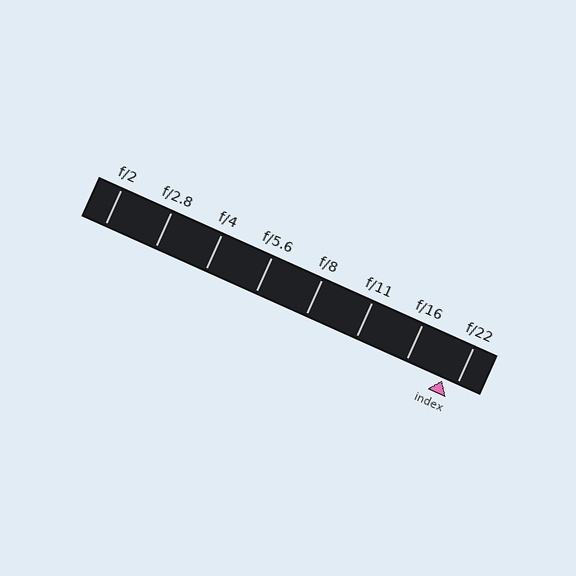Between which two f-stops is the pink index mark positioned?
The index mark is between f/16 and f/22.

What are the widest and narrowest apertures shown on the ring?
The widest aperture shown is f/2 and the narrowest is f/22.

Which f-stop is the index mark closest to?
The index mark is closest to f/22.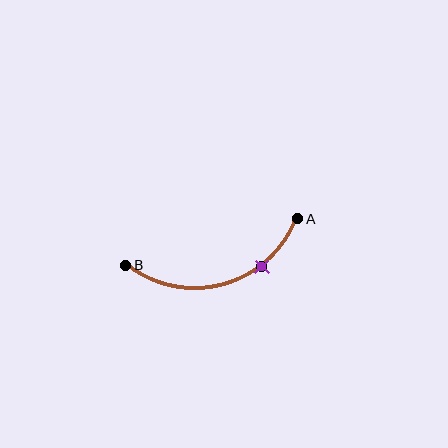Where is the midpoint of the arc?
The arc midpoint is the point on the curve farthest from the straight line joining A and B. It sits below that line.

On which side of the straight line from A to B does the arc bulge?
The arc bulges below the straight line connecting A and B.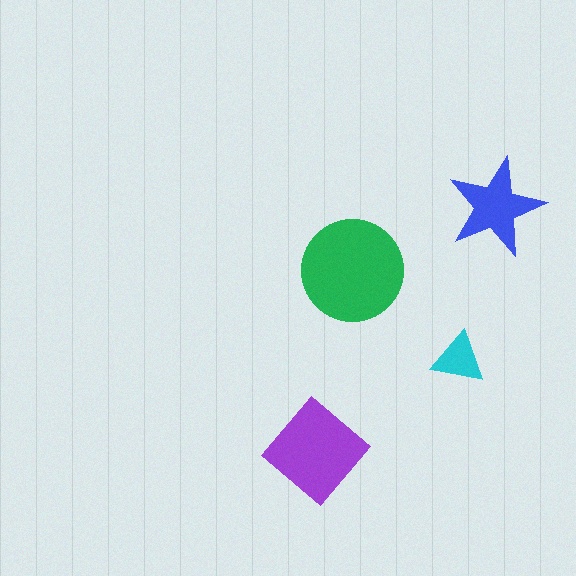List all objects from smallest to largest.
The cyan triangle, the blue star, the purple diamond, the green circle.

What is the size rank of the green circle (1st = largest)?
1st.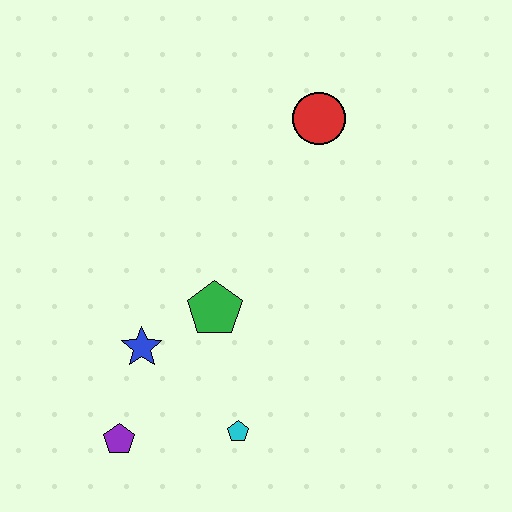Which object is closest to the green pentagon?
The blue star is closest to the green pentagon.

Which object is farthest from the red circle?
The purple pentagon is farthest from the red circle.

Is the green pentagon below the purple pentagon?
No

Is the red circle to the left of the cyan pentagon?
No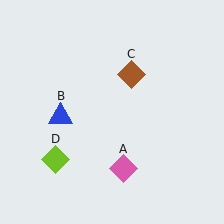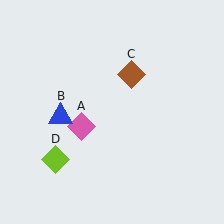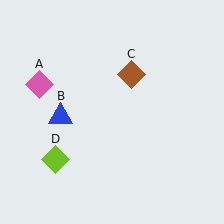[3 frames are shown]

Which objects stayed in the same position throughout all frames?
Blue triangle (object B) and brown diamond (object C) and lime diamond (object D) remained stationary.